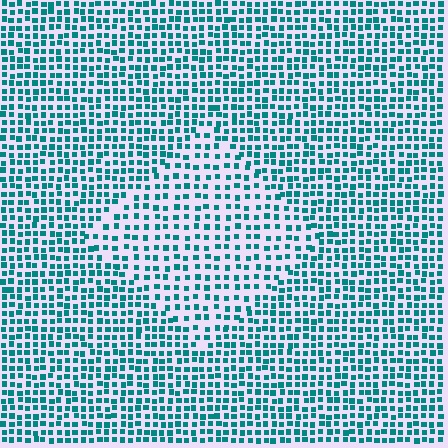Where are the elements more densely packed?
The elements are more densely packed outside the diamond boundary.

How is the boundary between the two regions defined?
The boundary is defined by a change in element density (approximately 1.6x ratio). All elements are the same color, size, and shape.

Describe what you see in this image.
The image contains small teal elements arranged at two different densities. A diamond-shaped region is visible where the elements are less densely packed than the surrounding area.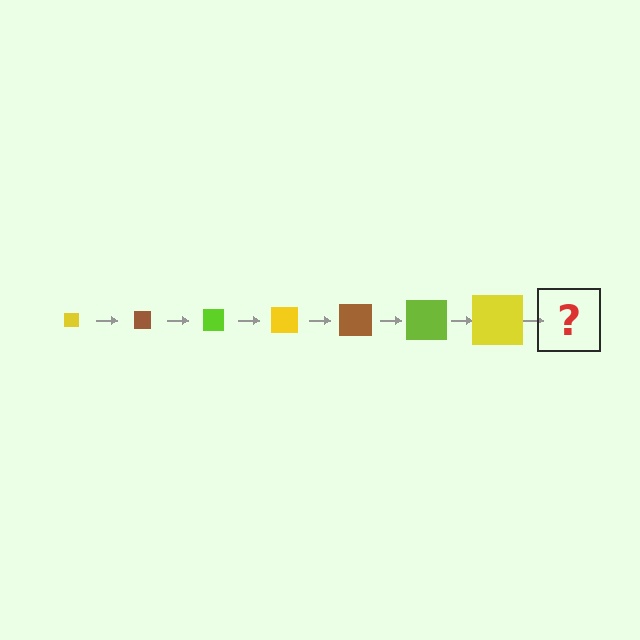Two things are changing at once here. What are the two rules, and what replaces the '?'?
The two rules are that the square grows larger each step and the color cycles through yellow, brown, and lime. The '?' should be a brown square, larger than the previous one.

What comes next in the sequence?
The next element should be a brown square, larger than the previous one.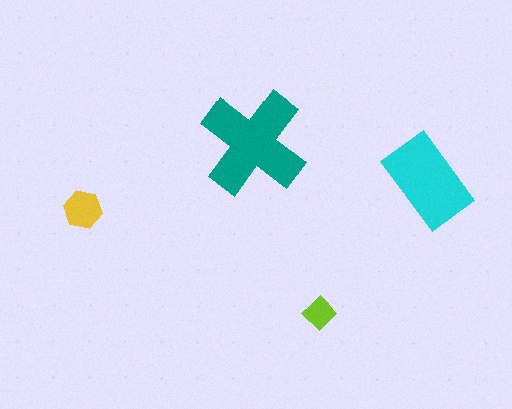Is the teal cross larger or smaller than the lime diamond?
Larger.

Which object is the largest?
The teal cross.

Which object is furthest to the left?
The yellow hexagon is leftmost.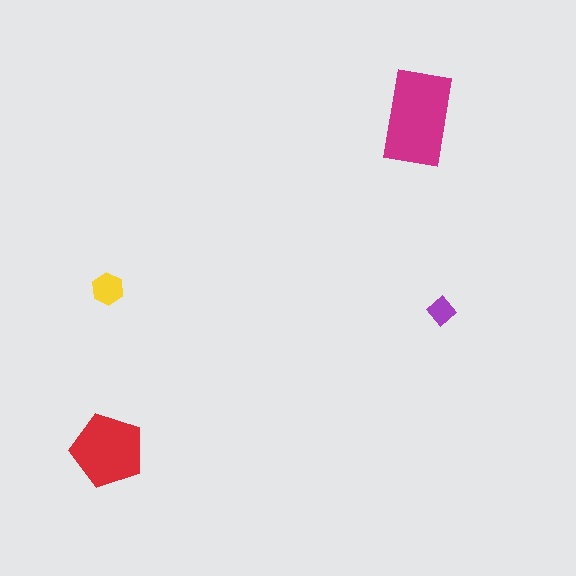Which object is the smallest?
The purple diamond.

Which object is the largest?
The magenta rectangle.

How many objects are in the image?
There are 4 objects in the image.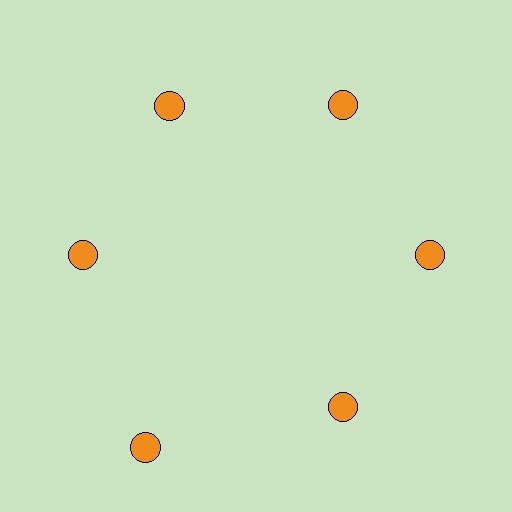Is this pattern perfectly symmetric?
No. The 6 orange circles are arranged in a ring, but one element near the 7 o'clock position is pushed outward from the center, breaking the 6-fold rotational symmetry.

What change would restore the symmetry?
The symmetry would be restored by moving it inward, back onto the ring so that all 6 circles sit at equal angles and equal distance from the center.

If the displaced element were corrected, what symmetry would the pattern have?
It would have 6-fold rotational symmetry — the pattern would map onto itself every 60 degrees.